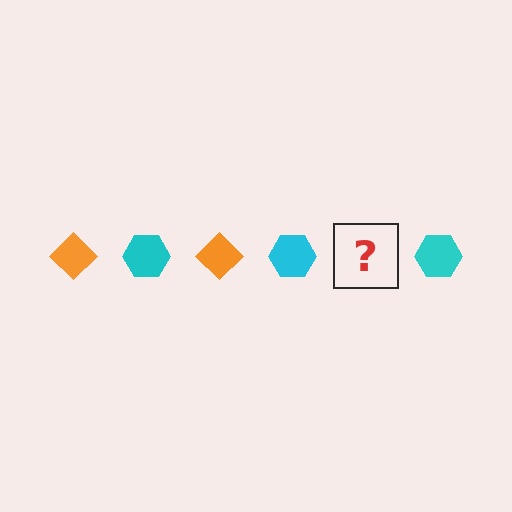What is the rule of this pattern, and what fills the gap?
The rule is that the pattern alternates between orange diamond and cyan hexagon. The gap should be filled with an orange diamond.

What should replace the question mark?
The question mark should be replaced with an orange diamond.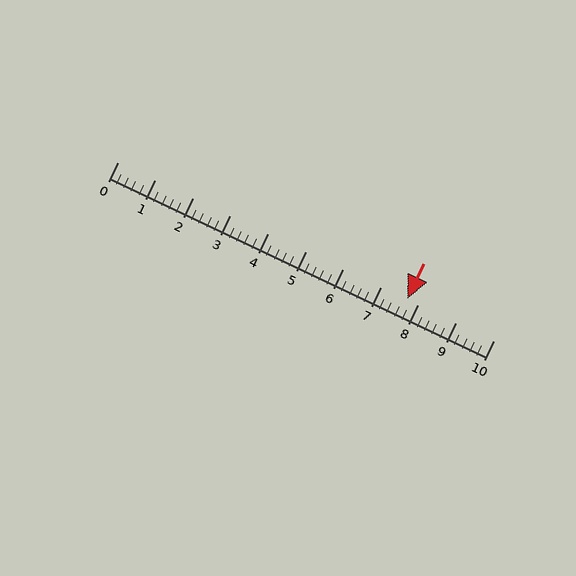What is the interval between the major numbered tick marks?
The major tick marks are spaced 1 units apart.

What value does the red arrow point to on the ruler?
The red arrow points to approximately 7.7.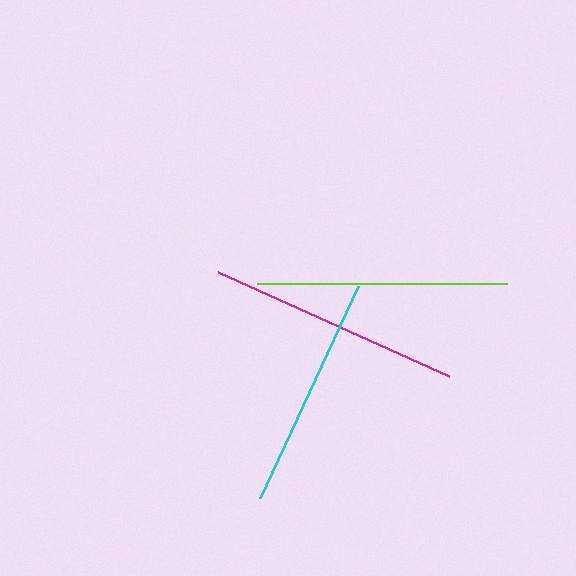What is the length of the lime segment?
The lime segment is approximately 250 pixels long.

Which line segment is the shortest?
The cyan line is the shortest at approximately 234 pixels.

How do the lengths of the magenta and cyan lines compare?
The magenta and cyan lines are approximately the same length.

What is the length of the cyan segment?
The cyan segment is approximately 234 pixels long.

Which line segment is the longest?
The magenta line is the longest at approximately 254 pixels.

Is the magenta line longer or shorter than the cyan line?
The magenta line is longer than the cyan line.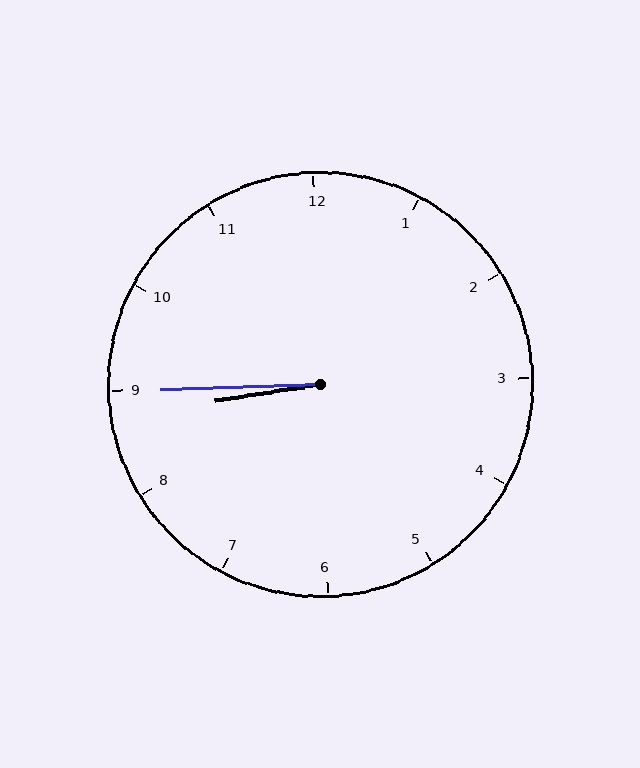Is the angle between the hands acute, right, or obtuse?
It is acute.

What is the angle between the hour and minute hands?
Approximately 8 degrees.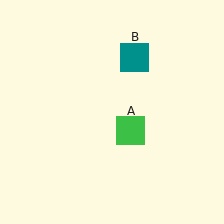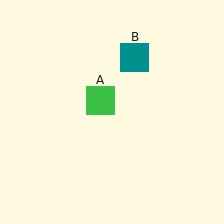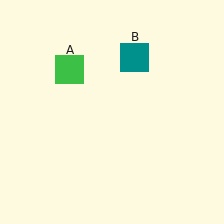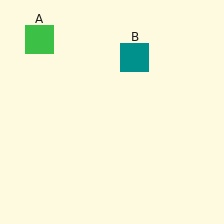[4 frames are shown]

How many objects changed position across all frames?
1 object changed position: green square (object A).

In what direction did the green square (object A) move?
The green square (object A) moved up and to the left.